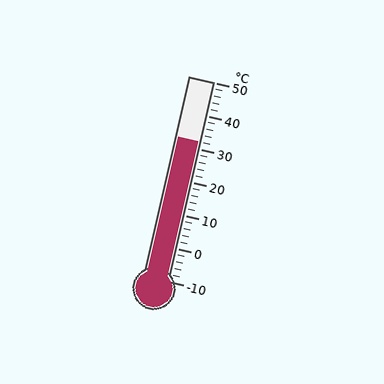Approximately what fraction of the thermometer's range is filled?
The thermometer is filled to approximately 70% of its range.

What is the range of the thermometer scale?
The thermometer scale ranges from -10°C to 50°C.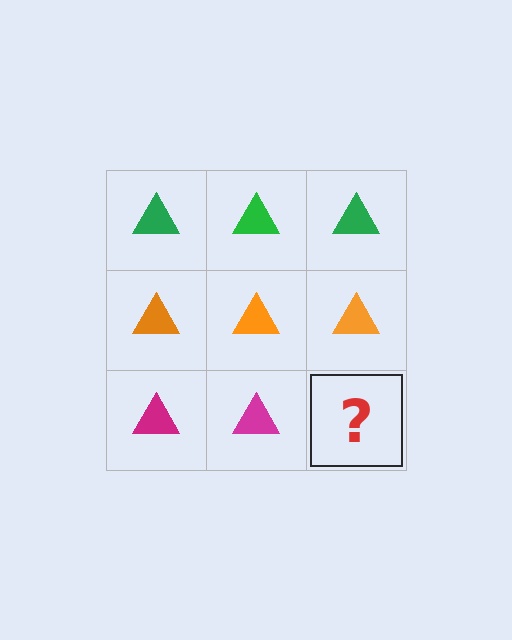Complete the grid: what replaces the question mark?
The question mark should be replaced with a magenta triangle.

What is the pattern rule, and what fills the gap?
The rule is that each row has a consistent color. The gap should be filled with a magenta triangle.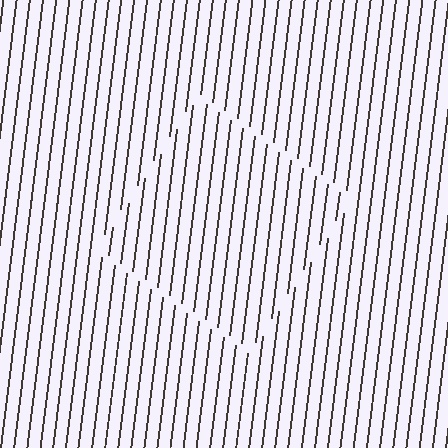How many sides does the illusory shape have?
4 sides — the line-ends trace a square.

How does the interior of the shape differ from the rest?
The interior of the shape contains the same grating, shifted by half a period — the contour is defined by the phase discontinuity where line-ends from the inner and outer gratings abut.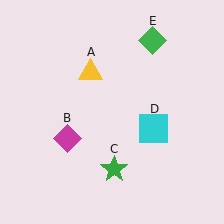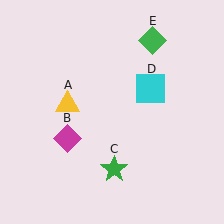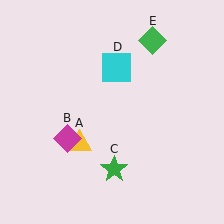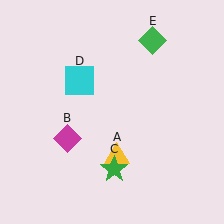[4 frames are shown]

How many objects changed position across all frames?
2 objects changed position: yellow triangle (object A), cyan square (object D).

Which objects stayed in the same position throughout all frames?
Magenta diamond (object B) and green star (object C) and green diamond (object E) remained stationary.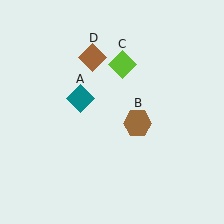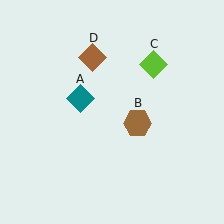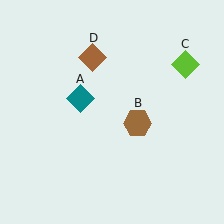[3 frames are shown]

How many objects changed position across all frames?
1 object changed position: lime diamond (object C).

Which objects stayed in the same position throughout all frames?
Teal diamond (object A) and brown hexagon (object B) and brown diamond (object D) remained stationary.